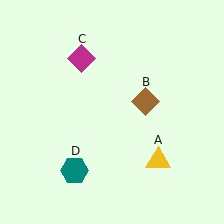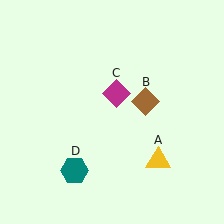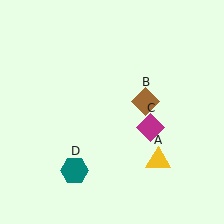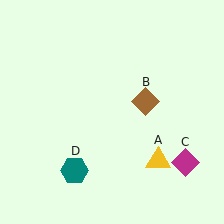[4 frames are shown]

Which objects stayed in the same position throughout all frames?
Yellow triangle (object A) and brown diamond (object B) and teal hexagon (object D) remained stationary.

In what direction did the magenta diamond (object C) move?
The magenta diamond (object C) moved down and to the right.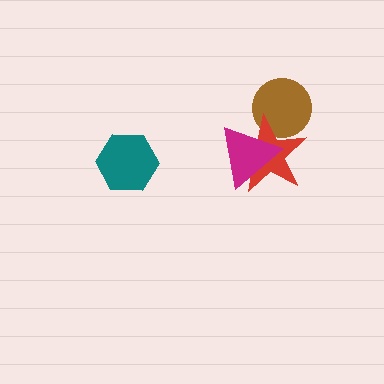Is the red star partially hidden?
Yes, it is partially covered by another shape.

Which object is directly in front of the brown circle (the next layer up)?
The red star is directly in front of the brown circle.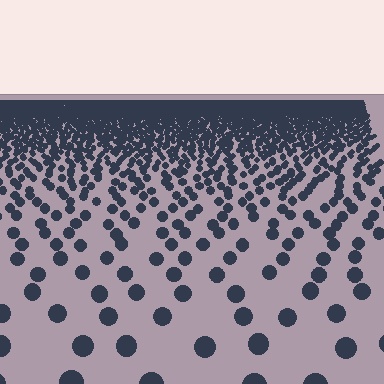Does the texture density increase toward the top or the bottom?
Density increases toward the top.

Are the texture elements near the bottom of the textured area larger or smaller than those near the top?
Larger. Near the bottom, elements are closer to the viewer and appear at a bigger on-screen size.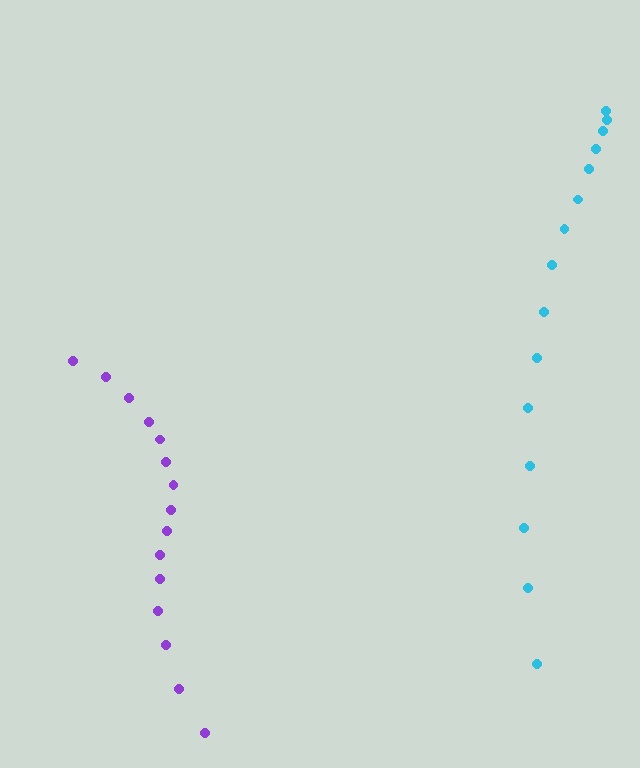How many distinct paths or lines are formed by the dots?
There are 2 distinct paths.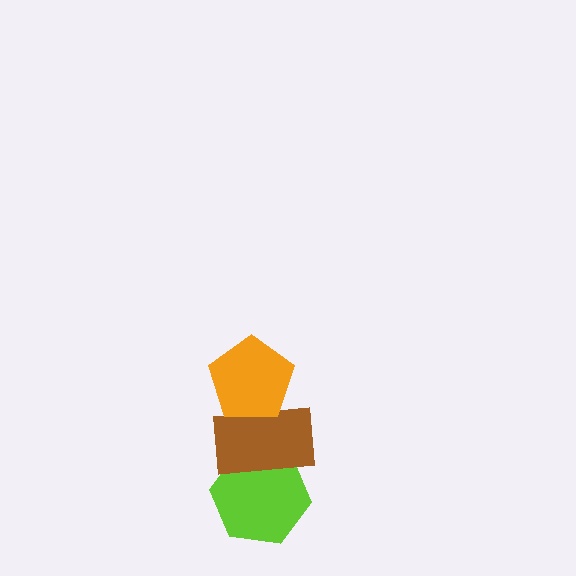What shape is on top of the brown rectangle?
The orange pentagon is on top of the brown rectangle.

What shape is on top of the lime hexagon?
The brown rectangle is on top of the lime hexagon.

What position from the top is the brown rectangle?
The brown rectangle is 2nd from the top.